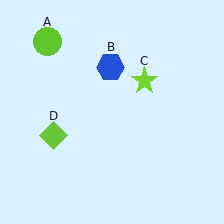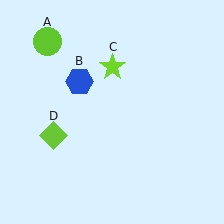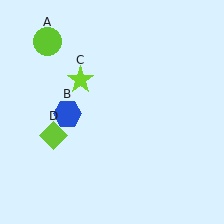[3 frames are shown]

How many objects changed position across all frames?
2 objects changed position: blue hexagon (object B), lime star (object C).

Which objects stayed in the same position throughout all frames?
Lime circle (object A) and lime diamond (object D) remained stationary.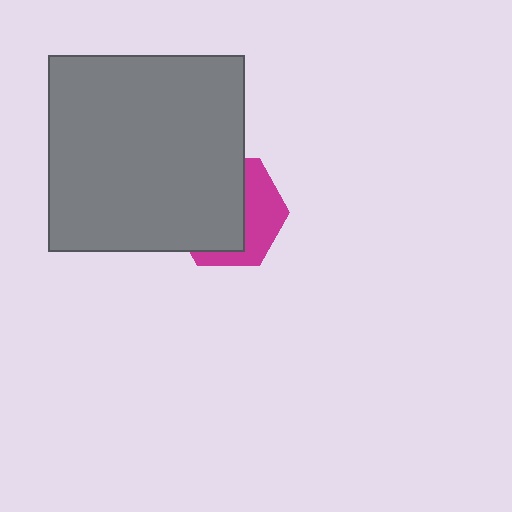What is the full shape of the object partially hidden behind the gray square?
The partially hidden object is a magenta hexagon.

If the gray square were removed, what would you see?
You would see the complete magenta hexagon.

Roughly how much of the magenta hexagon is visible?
A small part of it is visible (roughly 39%).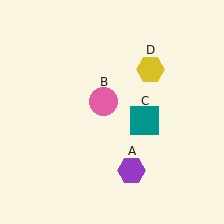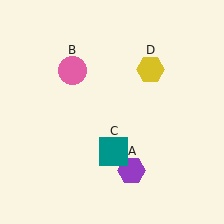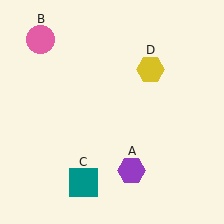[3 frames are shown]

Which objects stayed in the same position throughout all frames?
Purple hexagon (object A) and yellow hexagon (object D) remained stationary.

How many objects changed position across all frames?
2 objects changed position: pink circle (object B), teal square (object C).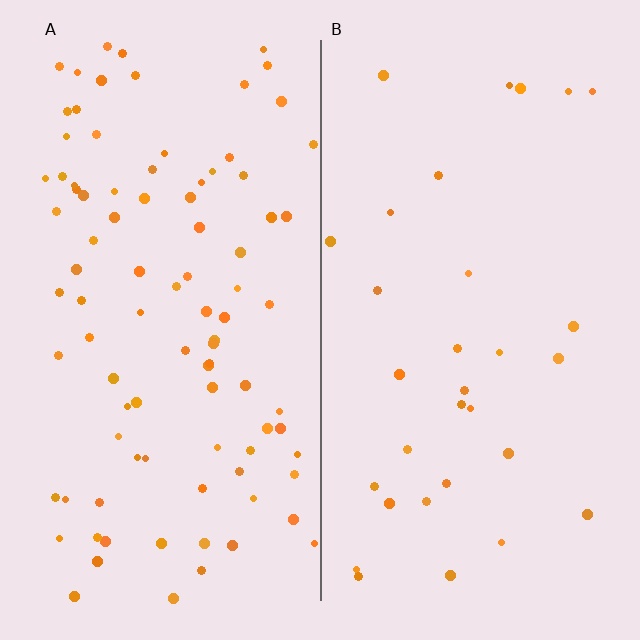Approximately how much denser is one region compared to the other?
Approximately 3.0× — region A over region B.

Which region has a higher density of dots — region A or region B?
A (the left).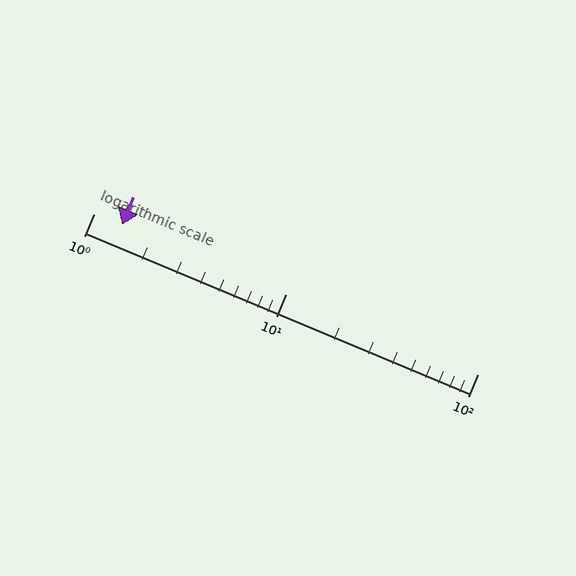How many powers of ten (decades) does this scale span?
The scale spans 2 decades, from 1 to 100.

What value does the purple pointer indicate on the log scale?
The pointer indicates approximately 1.4.